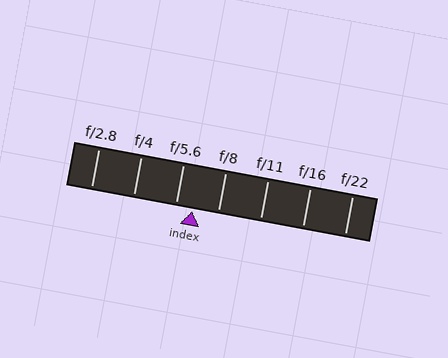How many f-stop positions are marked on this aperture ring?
There are 7 f-stop positions marked.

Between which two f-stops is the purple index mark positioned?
The index mark is between f/5.6 and f/8.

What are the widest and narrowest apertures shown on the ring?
The widest aperture shown is f/2.8 and the narrowest is f/22.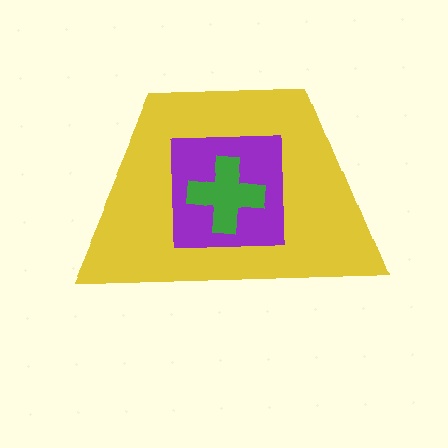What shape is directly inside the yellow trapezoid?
The purple square.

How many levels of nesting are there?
3.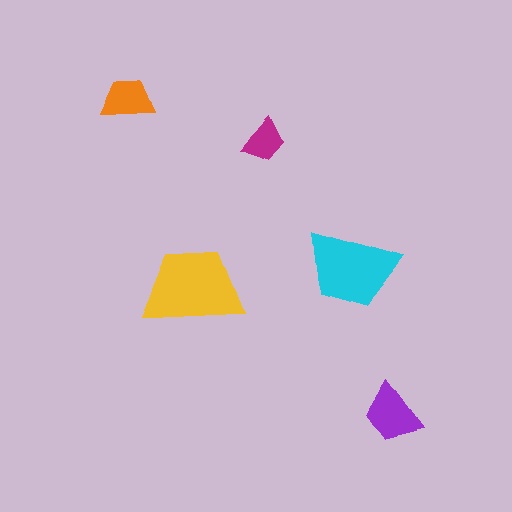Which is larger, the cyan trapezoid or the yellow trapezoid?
The yellow one.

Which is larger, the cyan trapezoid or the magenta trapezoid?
The cyan one.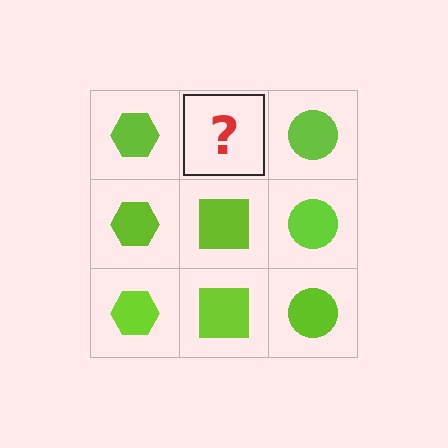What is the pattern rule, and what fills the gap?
The rule is that each column has a consistent shape. The gap should be filled with a lime square.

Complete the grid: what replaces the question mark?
The question mark should be replaced with a lime square.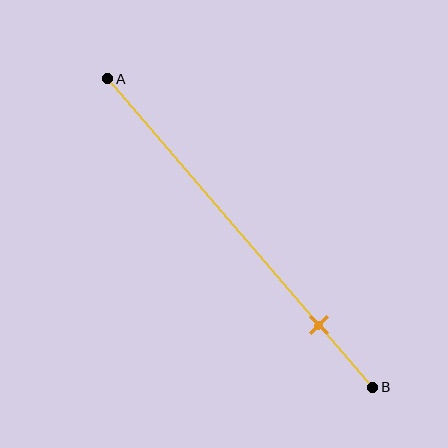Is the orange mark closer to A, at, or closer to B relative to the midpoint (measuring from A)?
The orange mark is closer to point B than the midpoint of segment AB.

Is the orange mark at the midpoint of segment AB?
No, the mark is at about 80% from A, not at the 50% midpoint.